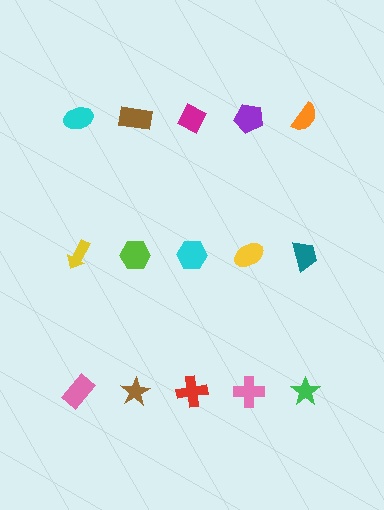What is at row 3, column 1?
A pink rectangle.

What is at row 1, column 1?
A cyan ellipse.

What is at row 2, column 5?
A teal trapezoid.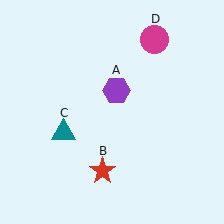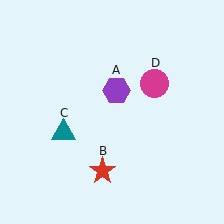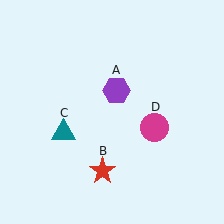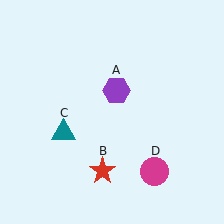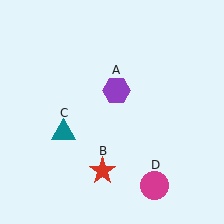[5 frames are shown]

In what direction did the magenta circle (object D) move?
The magenta circle (object D) moved down.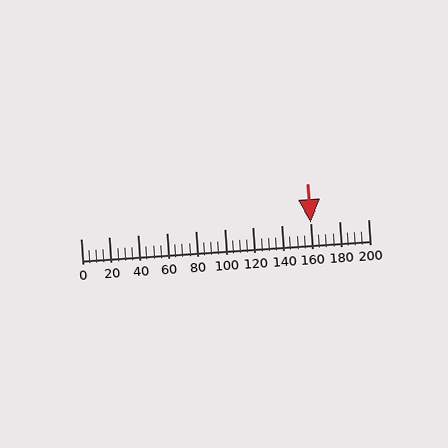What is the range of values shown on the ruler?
The ruler shows values from 0 to 200.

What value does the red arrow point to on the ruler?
The red arrow points to approximately 160.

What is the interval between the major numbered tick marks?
The major tick marks are spaced 20 units apart.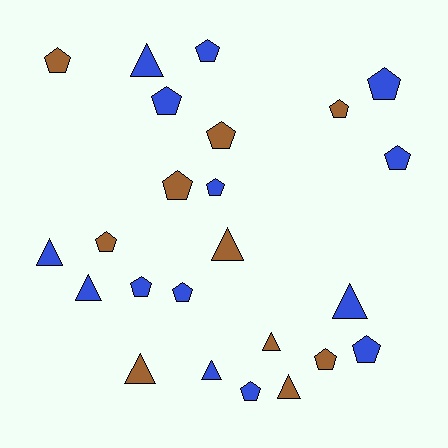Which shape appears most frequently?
Pentagon, with 15 objects.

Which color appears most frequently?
Blue, with 14 objects.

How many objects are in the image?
There are 24 objects.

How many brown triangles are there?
There are 4 brown triangles.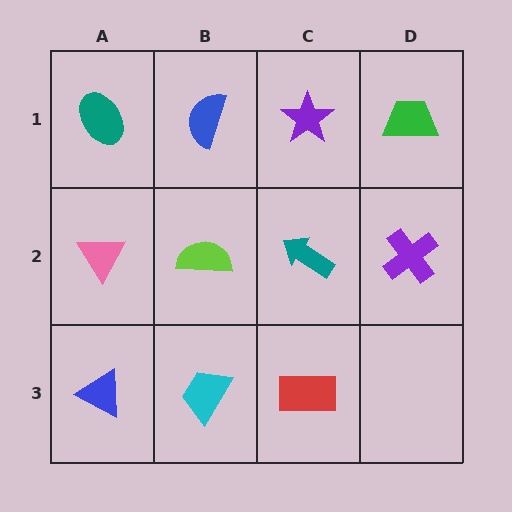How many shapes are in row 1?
4 shapes.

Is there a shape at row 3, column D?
No, that cell is empty.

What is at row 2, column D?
A purple cross.